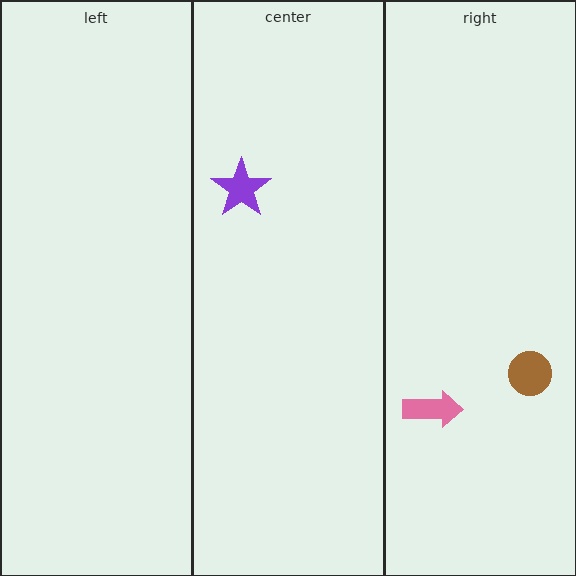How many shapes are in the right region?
2.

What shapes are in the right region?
The brown circle, the pink arrow.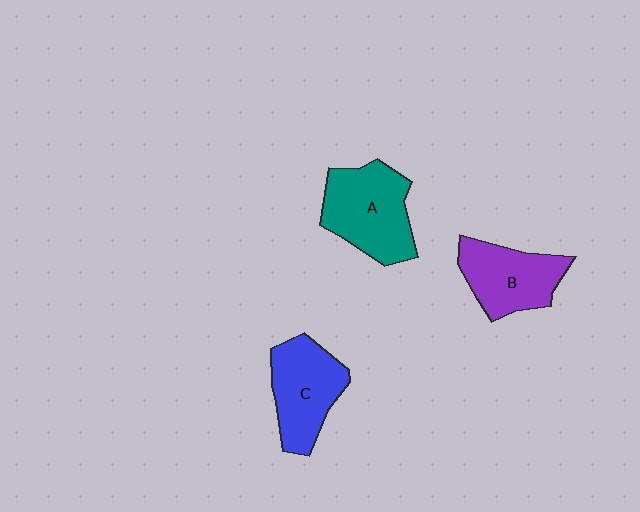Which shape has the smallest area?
Shape B (purple).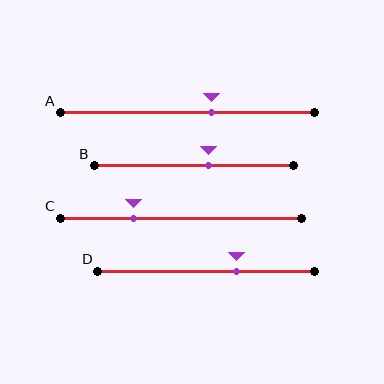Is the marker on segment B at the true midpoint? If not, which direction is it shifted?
No, the marker on segment B is shifted to the right by about 7% of the segment length.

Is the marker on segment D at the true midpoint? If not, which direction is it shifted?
No, the marker on segment D is shifted to the right by about 14% of the segment length.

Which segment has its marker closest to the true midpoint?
Segment B has its marker closest to the true midpoint.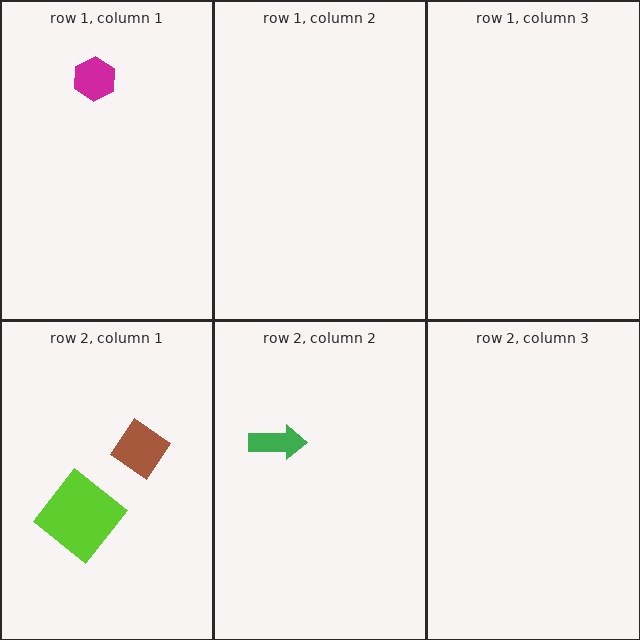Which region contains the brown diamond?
The row 2, column 1 region.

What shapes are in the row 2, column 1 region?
The brown diamond, the lime diamond.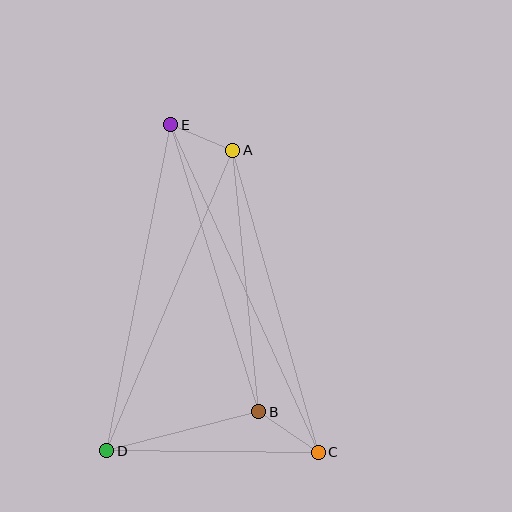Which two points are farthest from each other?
Points C and E are farthest from each other.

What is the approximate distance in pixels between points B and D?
The distance between B and D is approximately 157 pixels.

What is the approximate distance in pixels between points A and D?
The distance between A and D is approximately 326 pixels.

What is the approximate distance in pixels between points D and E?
The distance between D and E is approximately 332 pixels.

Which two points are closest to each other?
Points A and E are closest to each other.